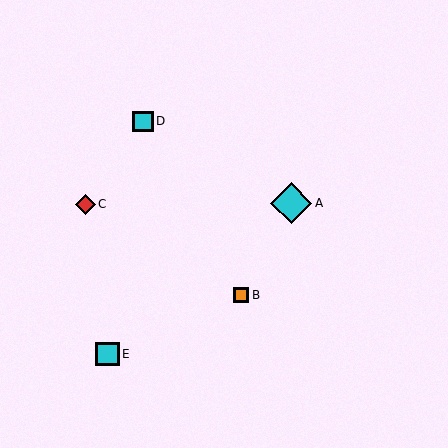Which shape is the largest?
The cyan diamond (labeled A) is the largest.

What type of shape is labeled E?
Shape E is a cyan square.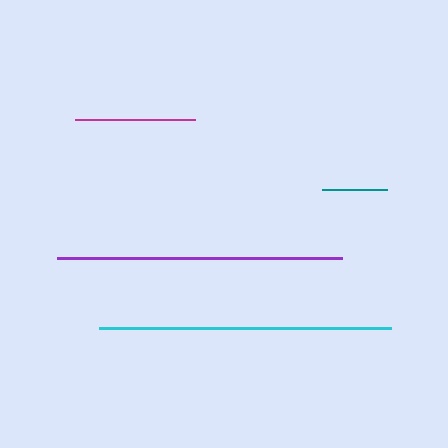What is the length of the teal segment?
The teal segment is approximately 65 pixels long.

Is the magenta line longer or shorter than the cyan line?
The cyan line is longer than the magenta line.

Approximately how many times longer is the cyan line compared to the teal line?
The cyan line is approximately 4.5 times the length of the teal line.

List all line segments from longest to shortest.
From longest to shortest: cyan, purple, magenta, teal.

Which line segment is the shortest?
The teal line is the shortest at approximately 65 pixels.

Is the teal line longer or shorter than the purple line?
The purple line is longer than the teal line.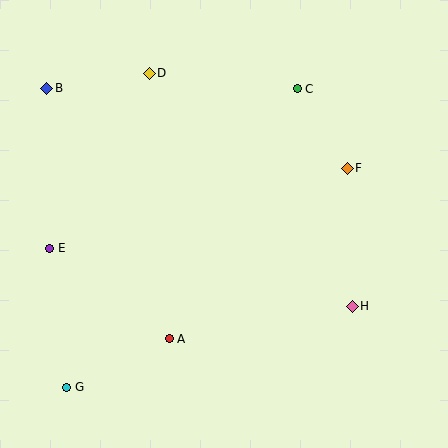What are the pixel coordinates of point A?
Point A is at (169, 339).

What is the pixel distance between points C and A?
The distance between C and A is 281 pixels.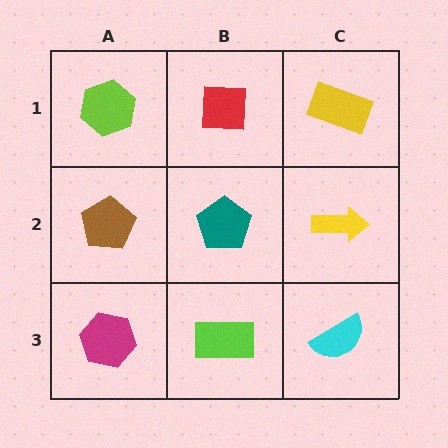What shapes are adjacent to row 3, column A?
A brown pentagon (row 2, column A), a lime rectangle (row 3, column B).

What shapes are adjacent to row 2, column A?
A lime hexagon (row 1, column A), a magenta hexagon (row 3, column A), a teal pentagon (row 2, column B).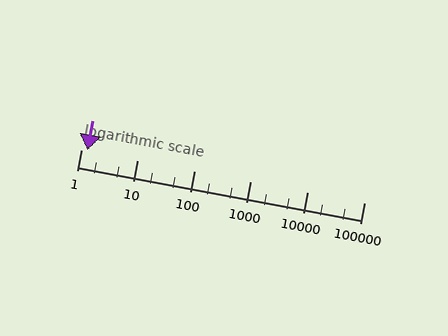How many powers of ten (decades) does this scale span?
The scale spans 5 decades, from 1 to 100000.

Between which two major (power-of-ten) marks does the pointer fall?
The pointer is between 1 and 10.